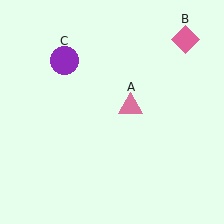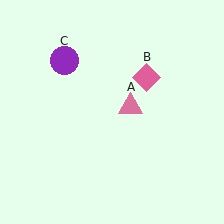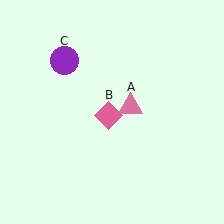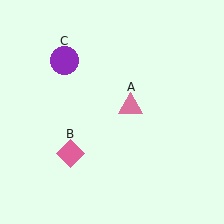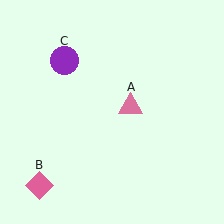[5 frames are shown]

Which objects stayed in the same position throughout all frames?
Pink triangle (object A) and purple circle (object C) remained stationary.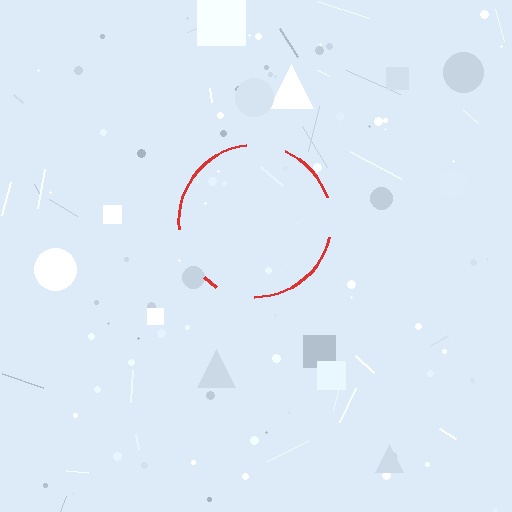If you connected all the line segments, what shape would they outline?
They would outline a circle.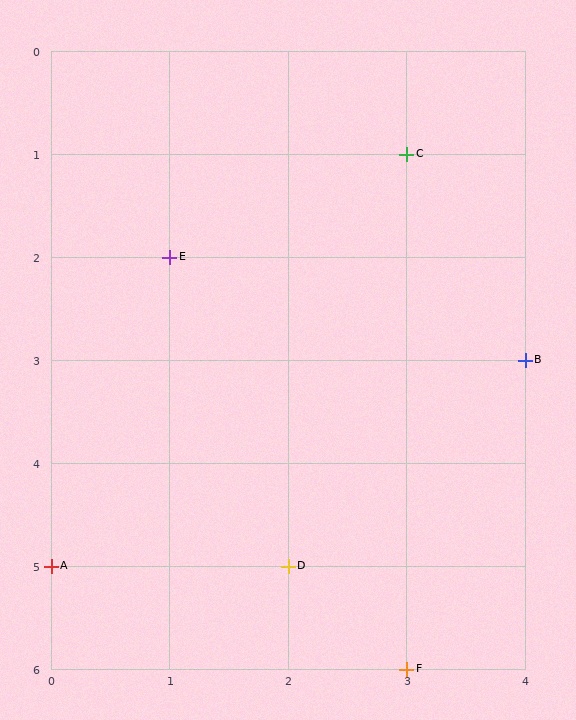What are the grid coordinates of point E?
Point E is at grid coordinates (1, 2).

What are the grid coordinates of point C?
Point C is at grid coordinates (3, 1).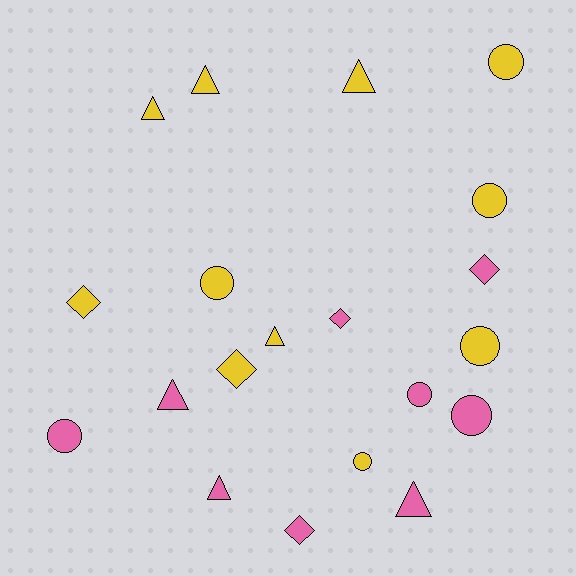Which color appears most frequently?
Yellow, with 11 objects.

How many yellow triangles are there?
There are 4 yellow triangles.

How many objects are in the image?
There are 20 objects.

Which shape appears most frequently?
Circle, with 8 objects.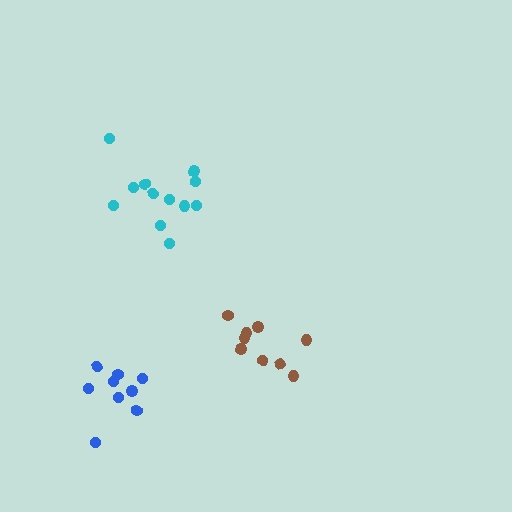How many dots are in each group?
Group 1: 9 dots, Group 2: 12 dots, Group 3: 9 dots (30 total).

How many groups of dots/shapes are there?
There are 3 groups.